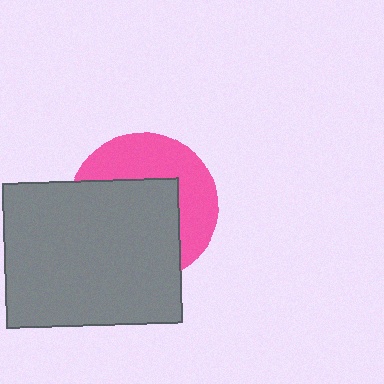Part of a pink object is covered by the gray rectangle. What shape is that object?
It is a circle.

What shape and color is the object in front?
The object in front is a gray rectangle.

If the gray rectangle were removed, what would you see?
You would see the complete pink circle.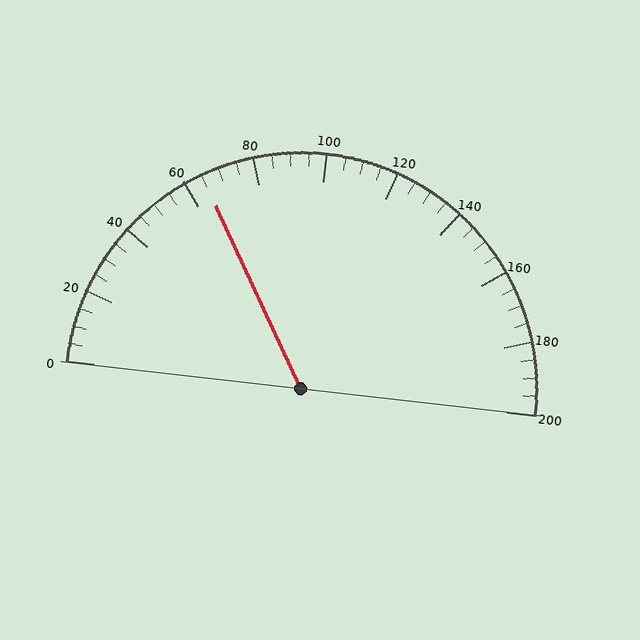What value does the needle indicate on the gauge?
The needle indicates approximately 65.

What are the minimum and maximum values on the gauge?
The gauge ranges from 0 to 200.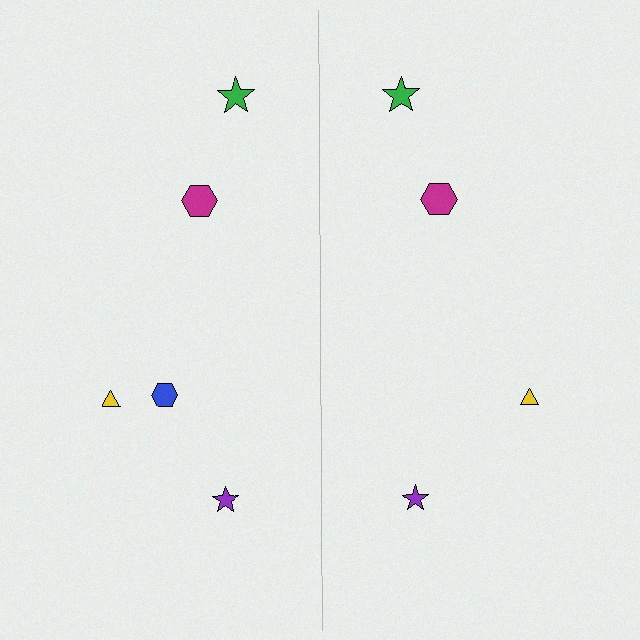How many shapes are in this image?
There are 9 shapes in this image.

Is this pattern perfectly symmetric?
No, the pattern is not perfectly symmetric. A blue hexagon is missing from the right side.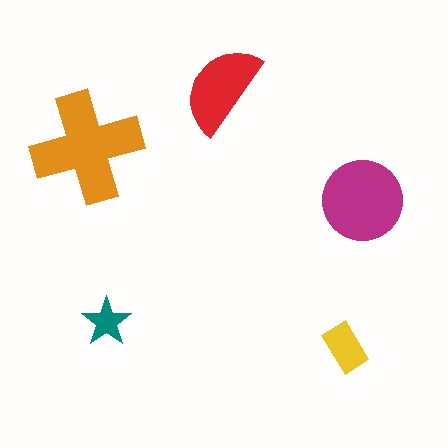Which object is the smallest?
The teal star.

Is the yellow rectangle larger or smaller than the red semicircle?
Smaller.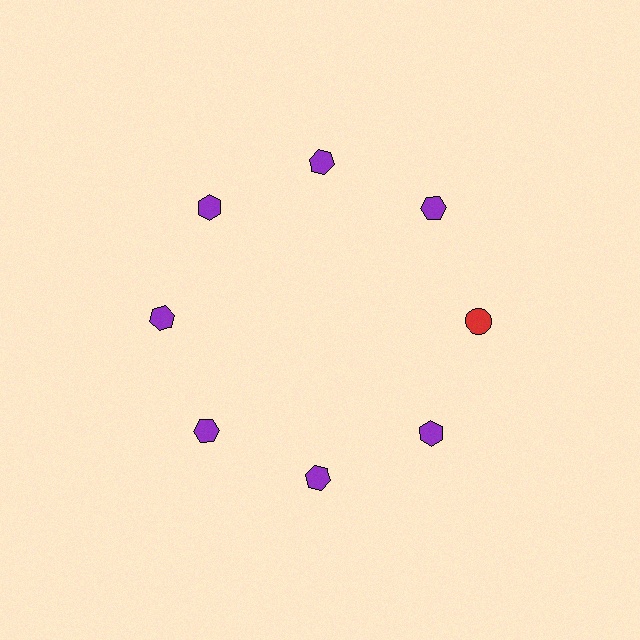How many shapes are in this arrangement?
There are 8 shapes arranged in a ring pattern.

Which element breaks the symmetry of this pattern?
The red circle at roughly the 3 o'clock position breaks the symmetry. All other shapes are purple hexagons.